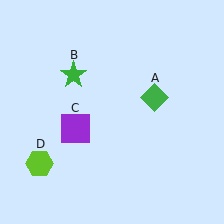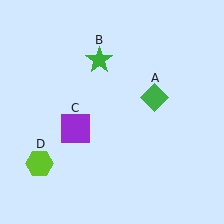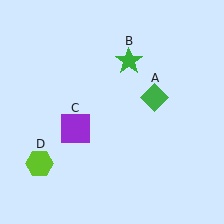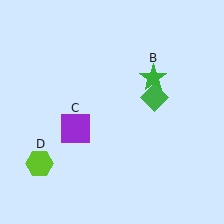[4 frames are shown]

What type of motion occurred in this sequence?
The green star (object B) rotated clockwise around the center of the scene.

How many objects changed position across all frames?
1 object changed position: green star (object B).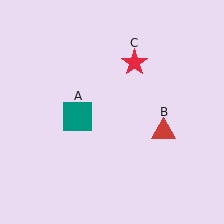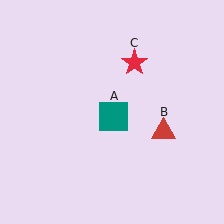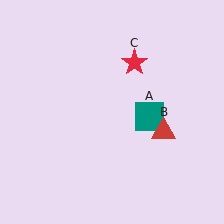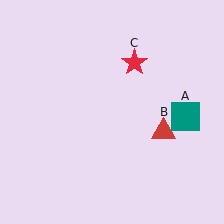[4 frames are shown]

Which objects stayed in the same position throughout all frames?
Red triangle (object B) and red star (object C) remained stationary.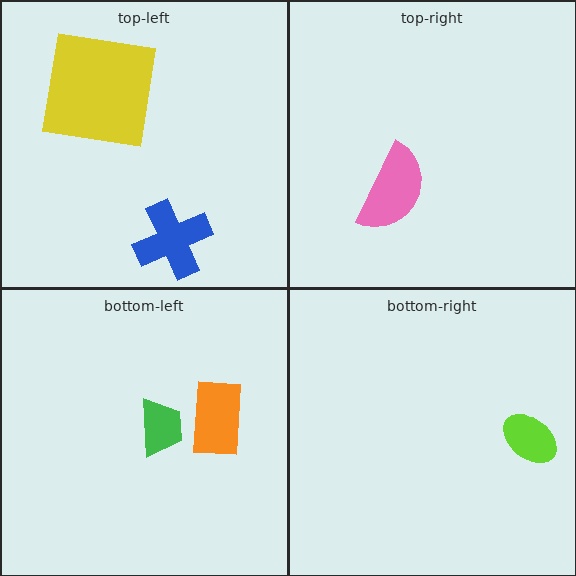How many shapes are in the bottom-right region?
1.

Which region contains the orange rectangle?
The bottom-left region.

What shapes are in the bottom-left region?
The green trapezoid, the orange rectangle.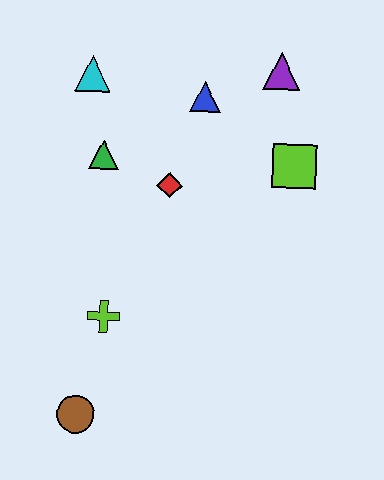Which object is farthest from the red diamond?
The brown circle is farthest from the red diamond.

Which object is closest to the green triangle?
The red diamond is closest to the green triangle.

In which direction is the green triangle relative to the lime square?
The green triangle is to the left of the lime square.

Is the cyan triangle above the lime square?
Yes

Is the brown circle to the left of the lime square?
Yes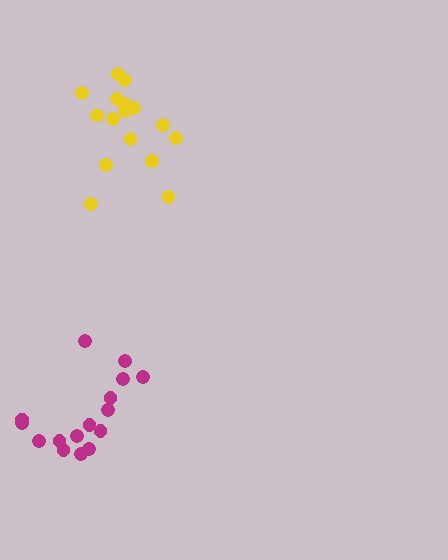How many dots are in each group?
Group 1: 16 dots, Group 2: 16 dots (32 total).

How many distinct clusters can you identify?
There are 2 distinct clusters.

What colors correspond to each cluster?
The clusters are colored: magenta, yellow.